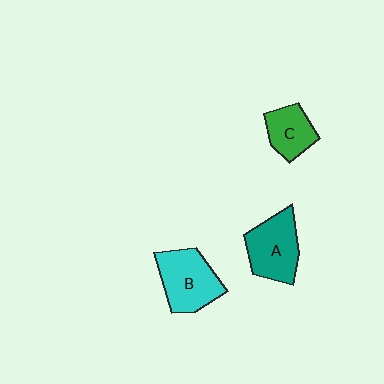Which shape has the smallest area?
Shape C (green).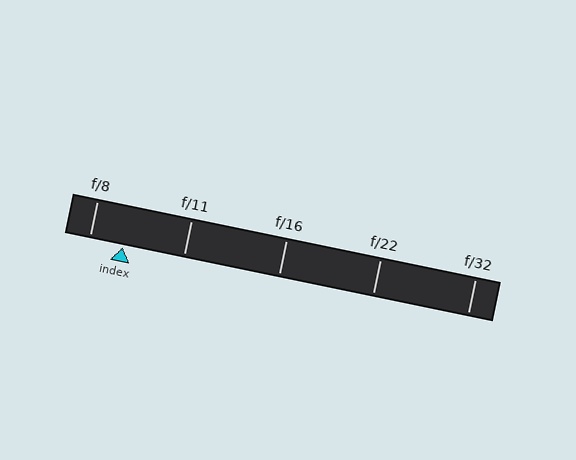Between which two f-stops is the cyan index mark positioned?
The index mark is between f/8 and f/11.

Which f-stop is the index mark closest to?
The index mark is closest to f/8.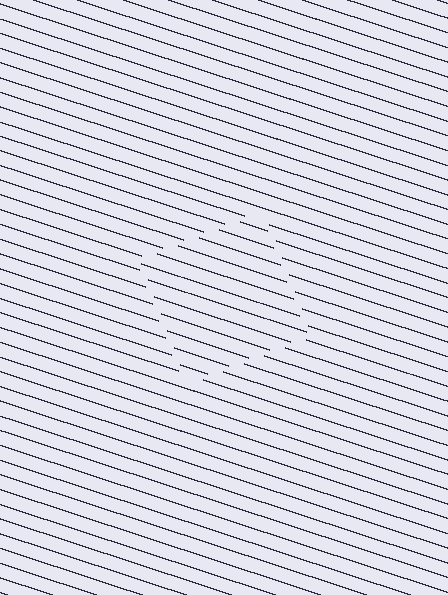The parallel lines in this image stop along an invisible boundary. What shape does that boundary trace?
An illusory square. The interior of the shape contains the same grating, shifted by half a period — the contour is defined by the phase discontinuity where line-ends from the inner and outer gratings abut.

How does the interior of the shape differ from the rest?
The interior of the shape contains the same grating, shifted by half a period — the contour is defined by the phase discontinuity where line-ends from the inner and outer gratings abut.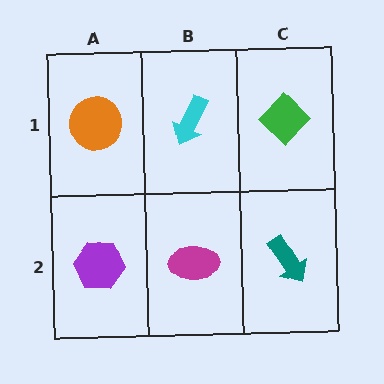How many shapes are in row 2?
3 shapes.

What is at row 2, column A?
A purple hexagon.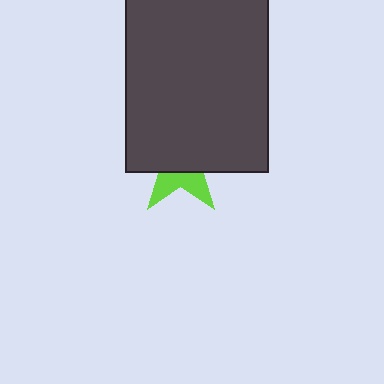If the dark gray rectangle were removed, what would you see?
You would see the complete lime star.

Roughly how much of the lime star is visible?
A small part of it is visible (roughly 33%).